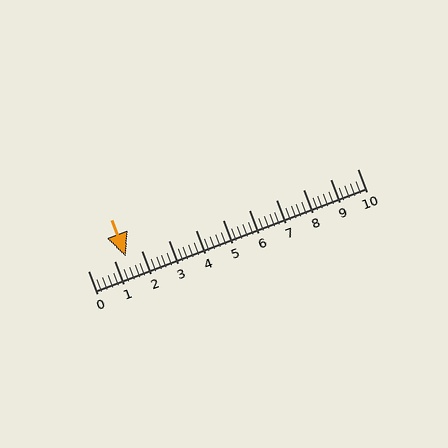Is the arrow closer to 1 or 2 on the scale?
The arrow is closer to 1.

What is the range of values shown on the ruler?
The ruler shows values from 0 to 10.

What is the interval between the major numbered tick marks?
The major tick marks are spaced 1 units apart.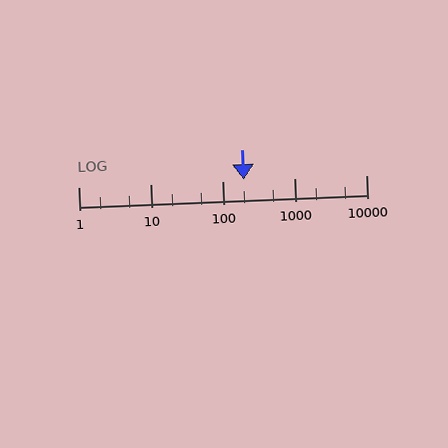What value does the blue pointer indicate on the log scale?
The pointer indicates approximately 200.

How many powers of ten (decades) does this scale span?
The scale spans 4 decades, from 1 to 10000.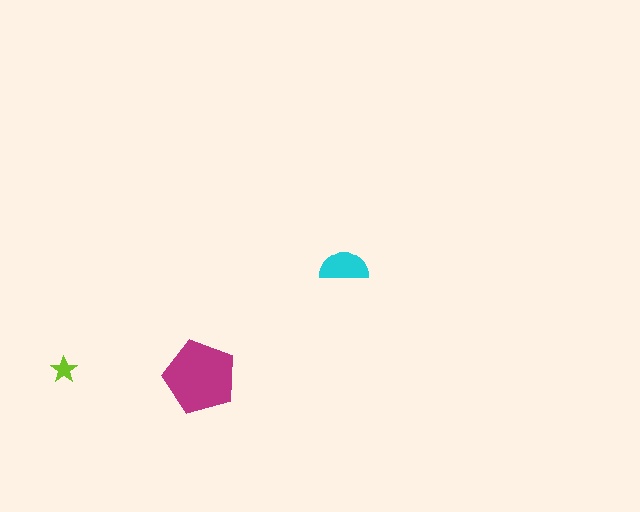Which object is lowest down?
The magenta pentagon is bottommost.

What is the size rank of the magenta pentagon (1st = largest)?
1st.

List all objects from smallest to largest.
The lime star, the cyan semicircle, the magenta pentagon.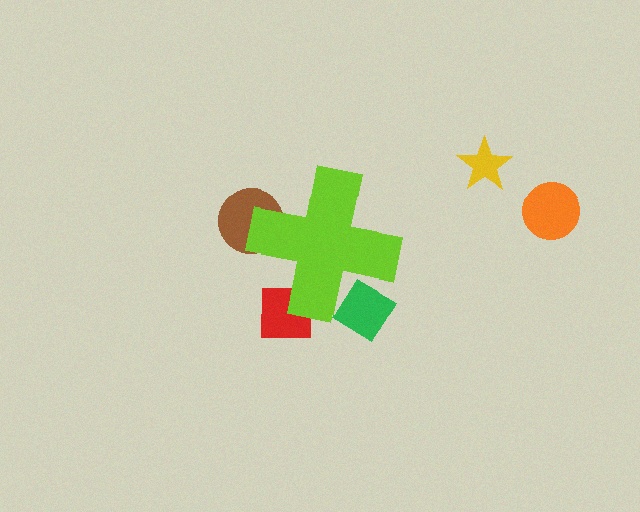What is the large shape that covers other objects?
A lime cross.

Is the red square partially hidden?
Yes, the red square is partially hidden behind the lime cross.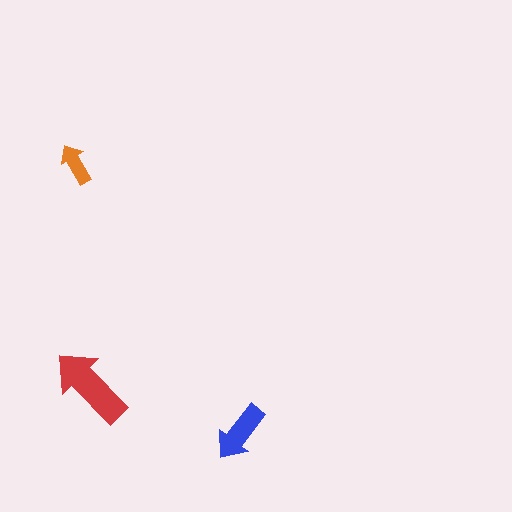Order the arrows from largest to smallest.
the red one, the blue one, the orange one.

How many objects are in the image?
There are 3 objects in the image.